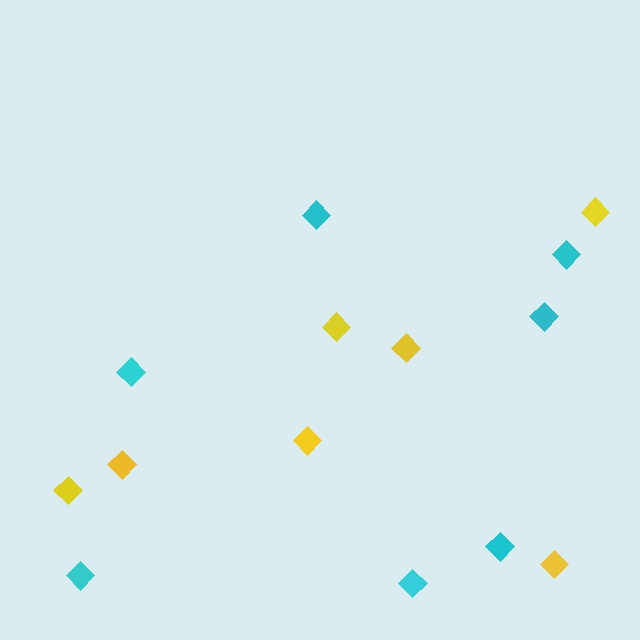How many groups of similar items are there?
There are 2 groups: one group of cyan diamonds (7) and one group of yellow diamonds (7).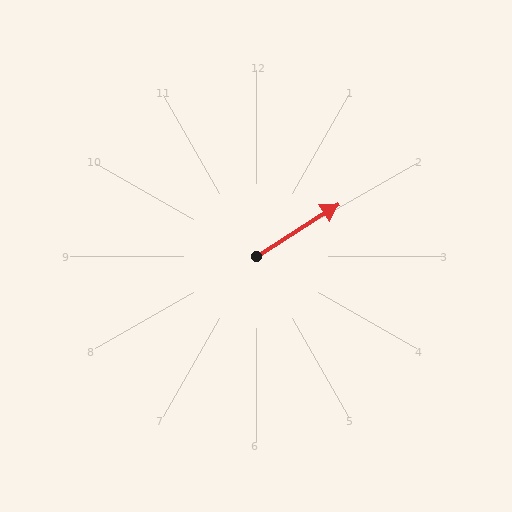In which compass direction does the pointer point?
Northeast.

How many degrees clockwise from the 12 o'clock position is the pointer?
Approximately 58 degrees.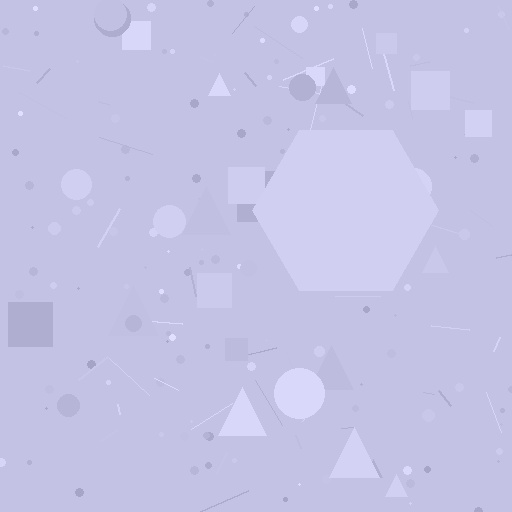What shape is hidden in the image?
A hexagon is hidden in the image.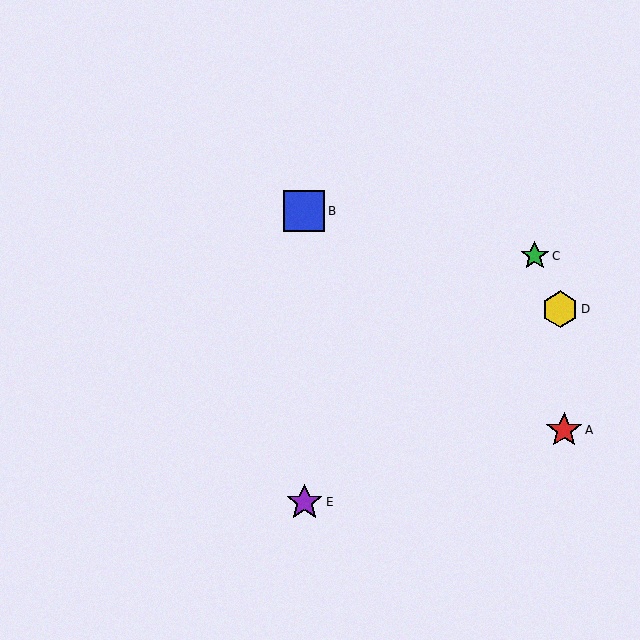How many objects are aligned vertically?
2 objects (B, E) are aligned vertically.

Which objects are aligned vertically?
Objects B, E are aligned vertically.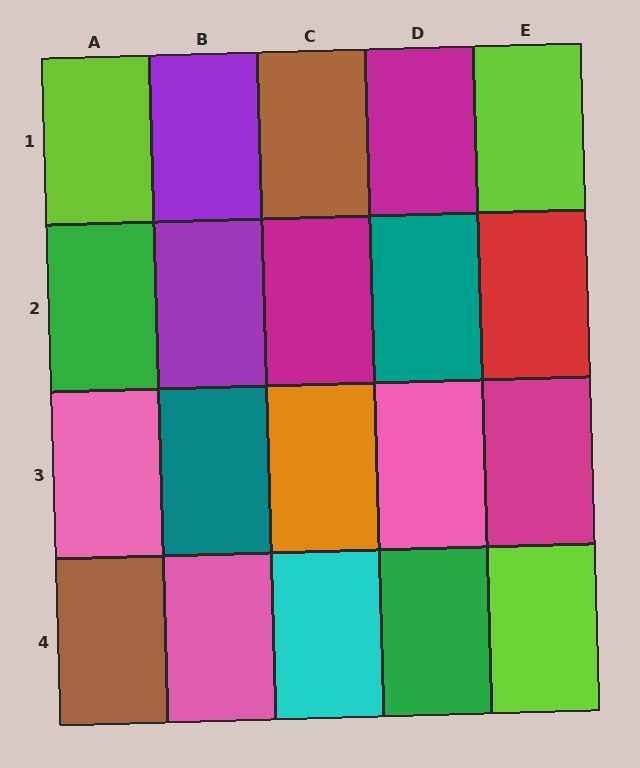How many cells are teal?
2 cells are teal.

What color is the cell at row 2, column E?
Red.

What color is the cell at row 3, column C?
Orange.